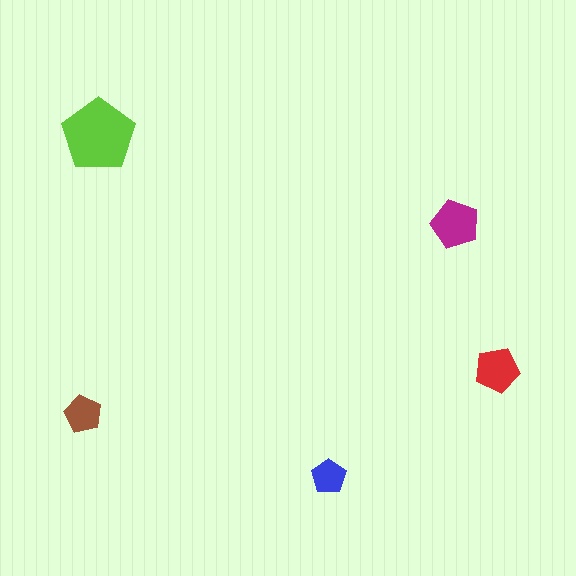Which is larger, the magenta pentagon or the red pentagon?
The magenta one.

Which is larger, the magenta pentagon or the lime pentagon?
The lime one.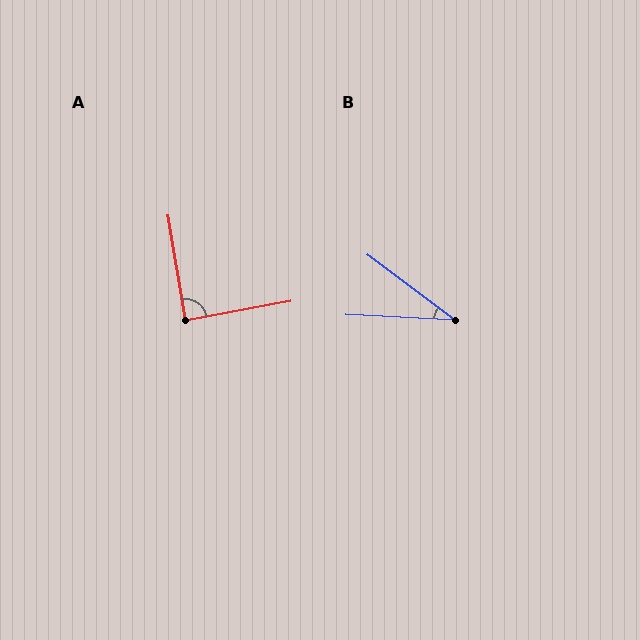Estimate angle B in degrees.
Approximately 34 degrees.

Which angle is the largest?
A, at approximately 89 degrees.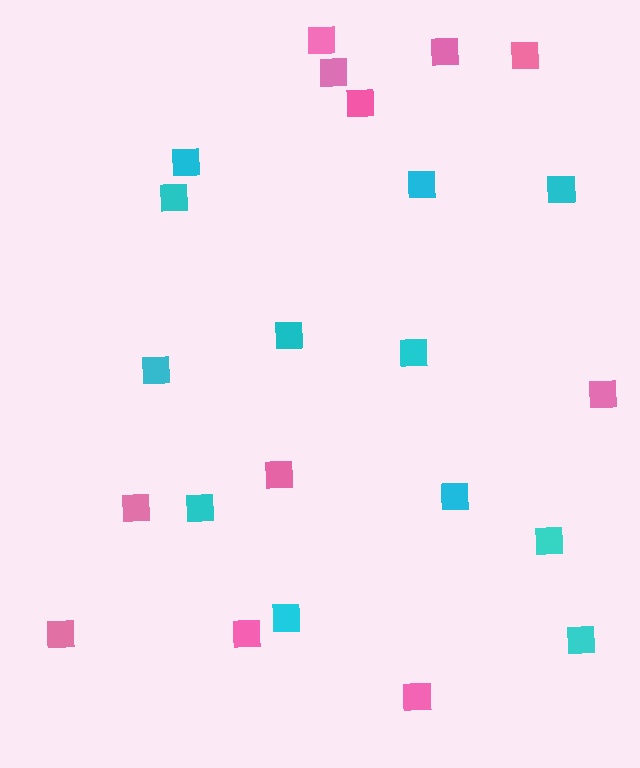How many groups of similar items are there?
There are 2 groups: one group of cyan squares (12) and one group of pink squares (11).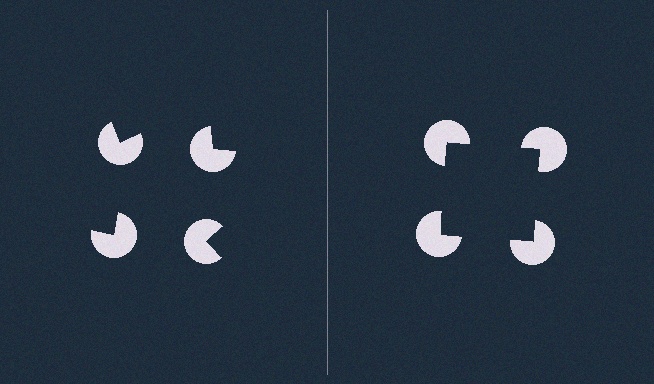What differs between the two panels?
The pac-man discs are positioned identically on both sides; only the wedge orientations differ. On the right they align to a square; on the left they are misaligned.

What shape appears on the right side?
An illusory square.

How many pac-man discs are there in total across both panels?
8 — 4 on each side.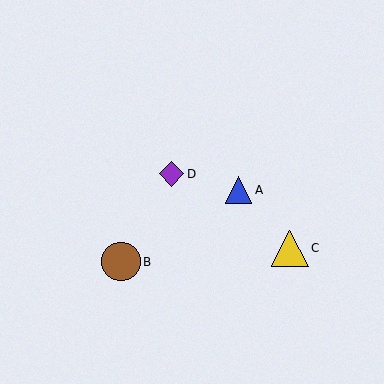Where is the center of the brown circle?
The center of the brown circle is at (121, 262).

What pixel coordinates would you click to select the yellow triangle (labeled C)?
Click at (290, 248) to select the yellow triangle C.